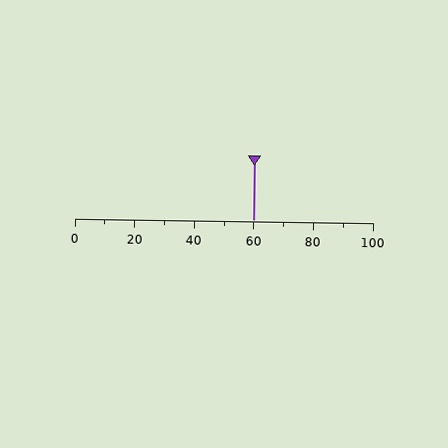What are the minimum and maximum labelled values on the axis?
The axis runs from 0 to 100.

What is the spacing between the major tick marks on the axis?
The major ticks are spaced 20 apart.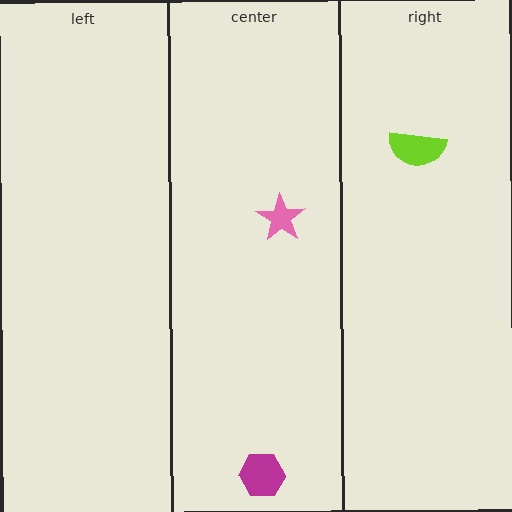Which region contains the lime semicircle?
The right region.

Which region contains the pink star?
The center region.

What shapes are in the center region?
The magenta hexagon, the pink star.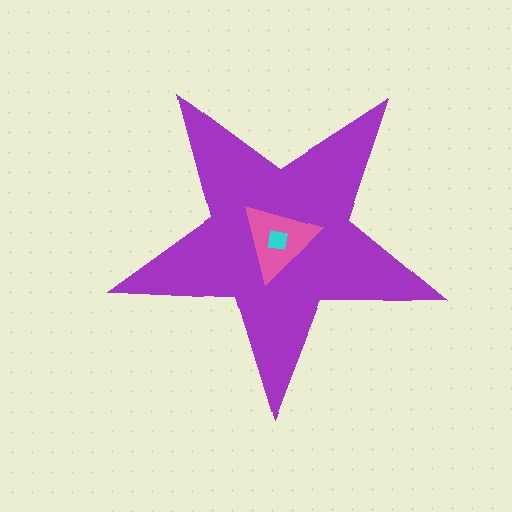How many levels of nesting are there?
3.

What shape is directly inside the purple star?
The pink triangle.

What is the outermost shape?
The purple star.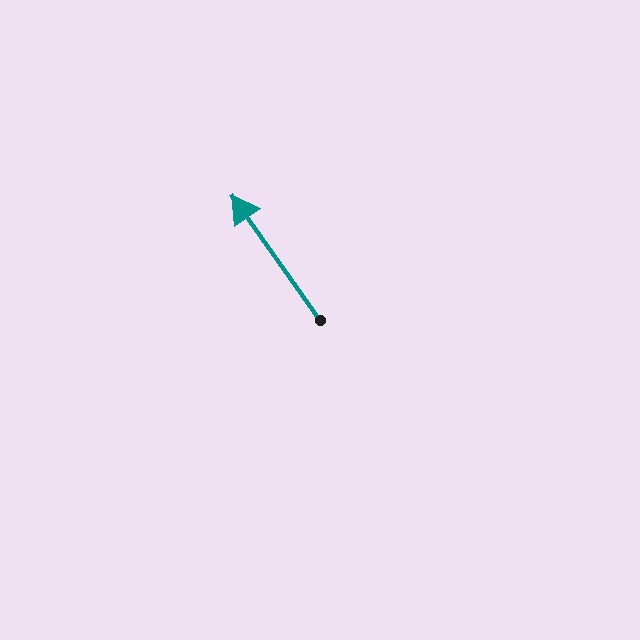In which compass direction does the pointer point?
Northwest.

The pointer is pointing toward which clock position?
Roughly 11 o'clock.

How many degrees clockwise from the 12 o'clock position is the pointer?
Approximately 325 degrees.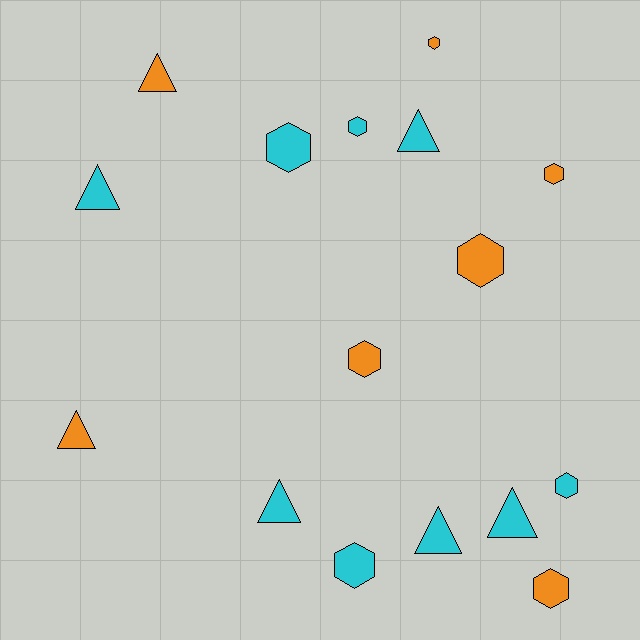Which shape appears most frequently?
Hexagon, with 9 objects.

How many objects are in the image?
There are 16 objects.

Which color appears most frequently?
Cyan, with 9 objects.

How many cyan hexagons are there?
There are 4 cyan hexagons.